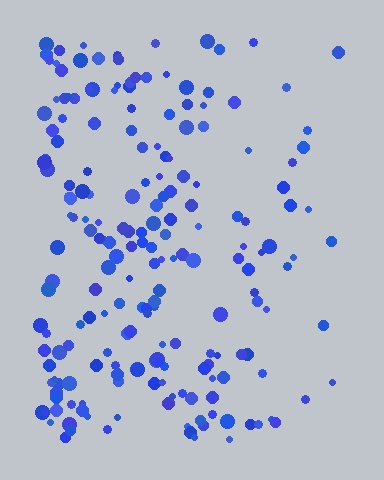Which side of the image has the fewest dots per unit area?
The right.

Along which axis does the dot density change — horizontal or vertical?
Horizontal.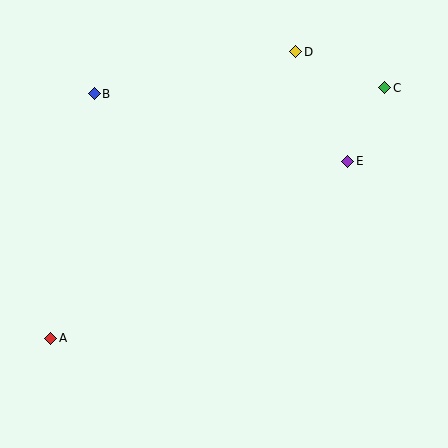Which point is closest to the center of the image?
Point E at (348, 161) is closest to the center.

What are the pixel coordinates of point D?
Point D is at (296, 52).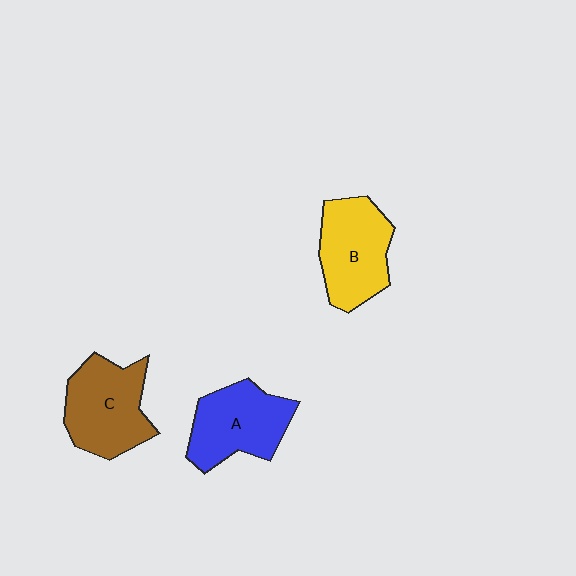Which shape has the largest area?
Shape C (brown).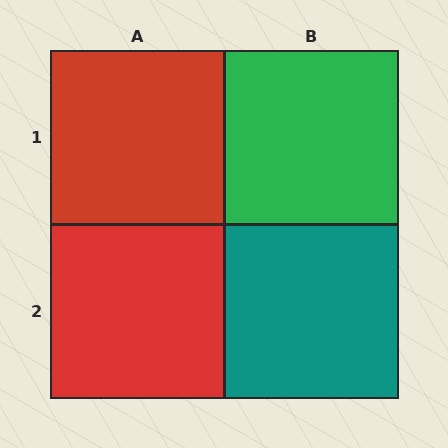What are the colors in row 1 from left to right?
Red, green.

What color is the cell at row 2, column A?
Red.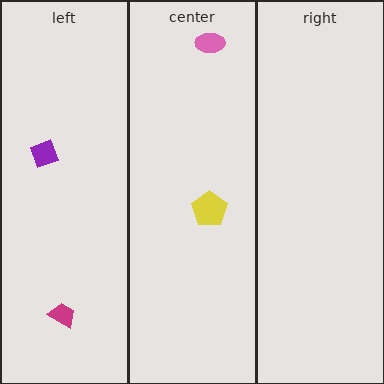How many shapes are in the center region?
2.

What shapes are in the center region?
The pink ellipse, the yellow pentagon.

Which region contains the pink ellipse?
The center region.